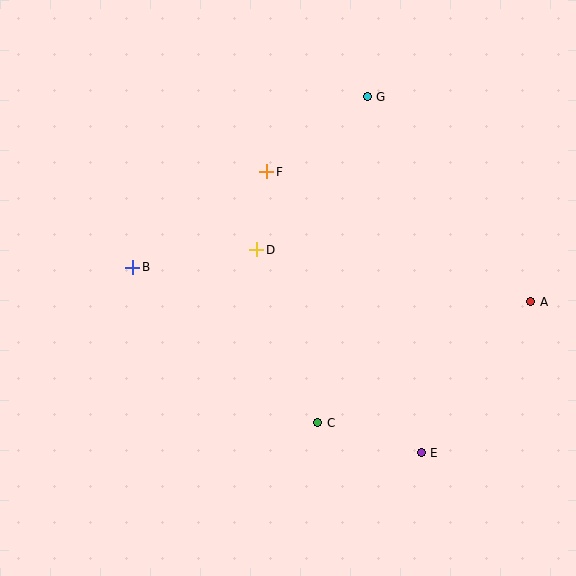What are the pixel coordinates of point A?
Point A is at (531, 302).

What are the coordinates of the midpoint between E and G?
The midpoint between E and G is at (394, 275).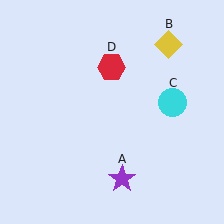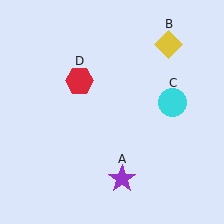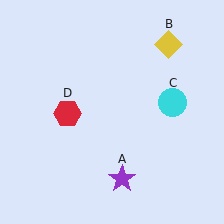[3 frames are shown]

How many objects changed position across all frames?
1 object changed position: red hexagon (object D).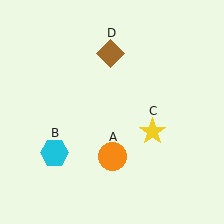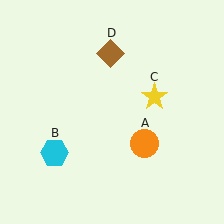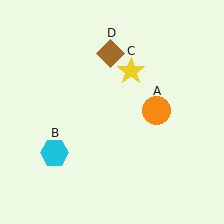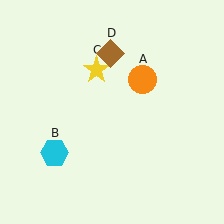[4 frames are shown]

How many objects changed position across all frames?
2 objects changed position: orange circle (object A), yellow star (object C).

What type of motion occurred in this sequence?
The orange circle (object A), yellow star (object C) rotated counterclockwise around the center of the scene.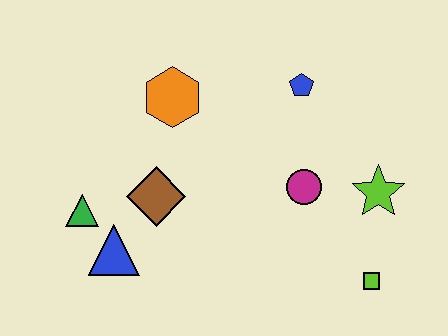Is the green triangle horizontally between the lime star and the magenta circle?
No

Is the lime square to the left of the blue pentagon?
No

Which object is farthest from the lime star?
The green triangle is farthest from the lime star.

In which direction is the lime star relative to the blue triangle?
The lime star is to the right of the blue triangle.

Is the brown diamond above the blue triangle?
Yes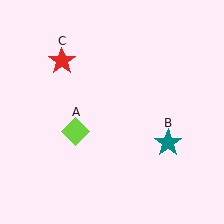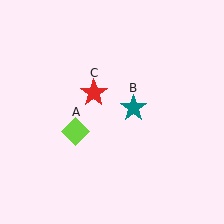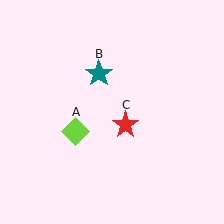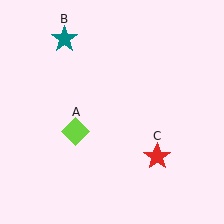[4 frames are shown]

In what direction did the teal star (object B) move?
The teal star (object B) moved up and to the left.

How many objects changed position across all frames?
2 objects changed position: teal star (object B), red star (object C).